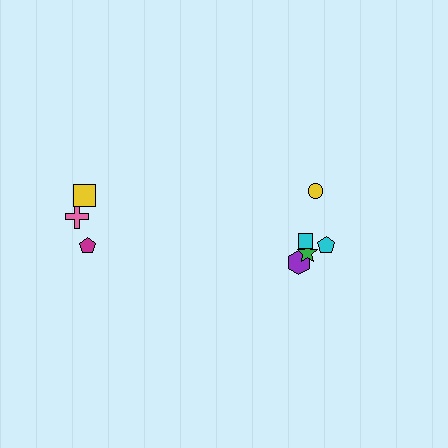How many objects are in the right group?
There are 5 objects.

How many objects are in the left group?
There are 3 objects.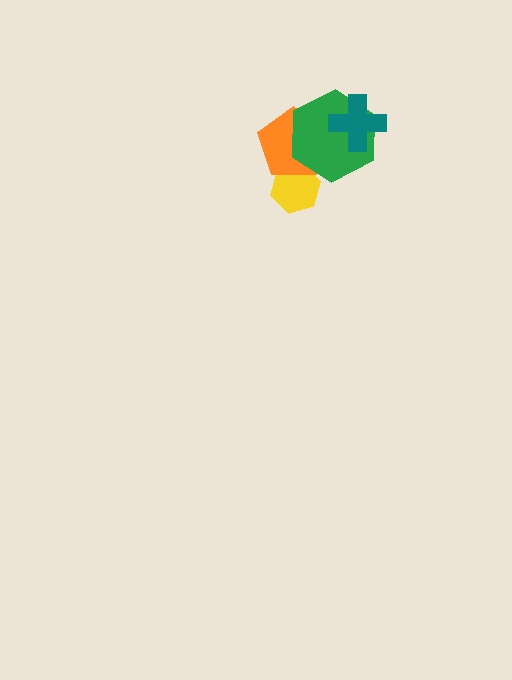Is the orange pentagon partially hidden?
Yes, it is partially covered by another shape.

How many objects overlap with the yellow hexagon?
2 objects overlap with the yellow hexagon.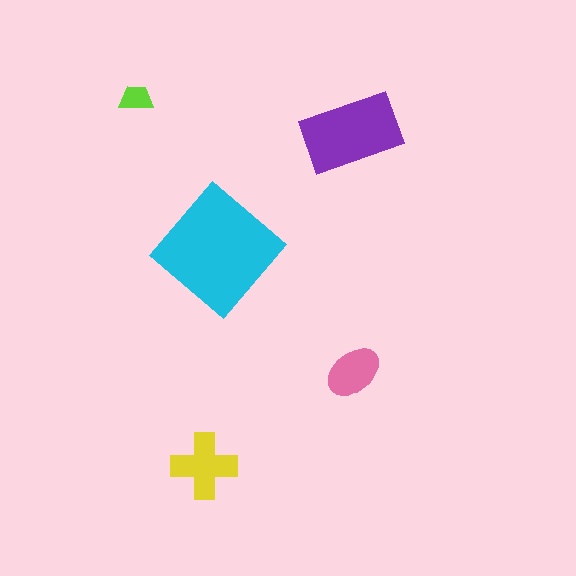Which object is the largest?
The cyan diamond.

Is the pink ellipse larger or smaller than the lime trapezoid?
Larger.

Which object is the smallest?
The lime trapezoid.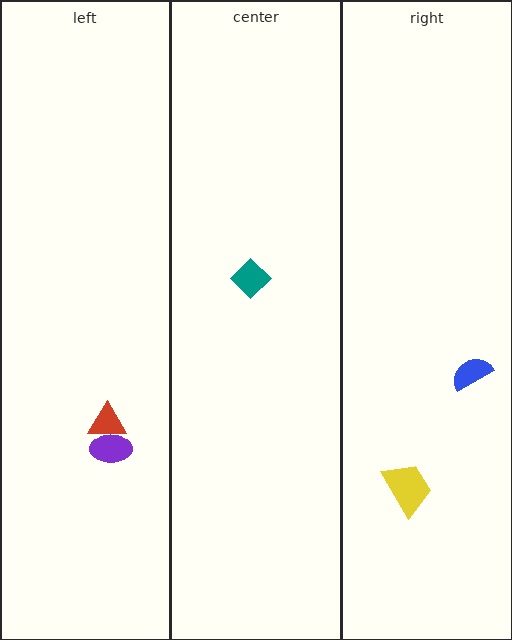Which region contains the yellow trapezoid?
The right region.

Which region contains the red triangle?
The left region.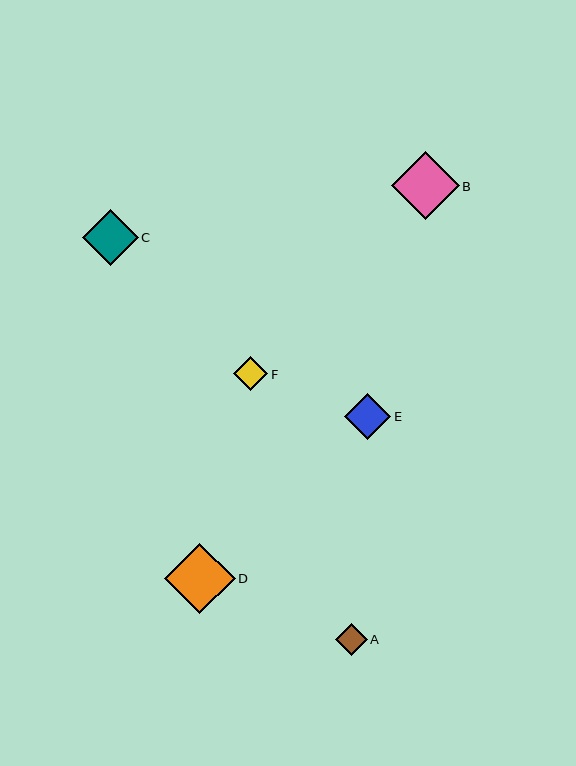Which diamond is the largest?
Diamond D is the largest with a size of approximately 70 pixels.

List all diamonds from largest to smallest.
From largest to smallest: D, B, C, E, F, A.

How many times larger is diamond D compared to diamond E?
Diamond D is approximately 1.5 times the size of diamond E.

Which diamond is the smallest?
Diamond A is the smallest with a size of approximately 32 pixels.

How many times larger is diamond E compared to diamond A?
Diamond E is approximately 1.4 times the size of diamond A.